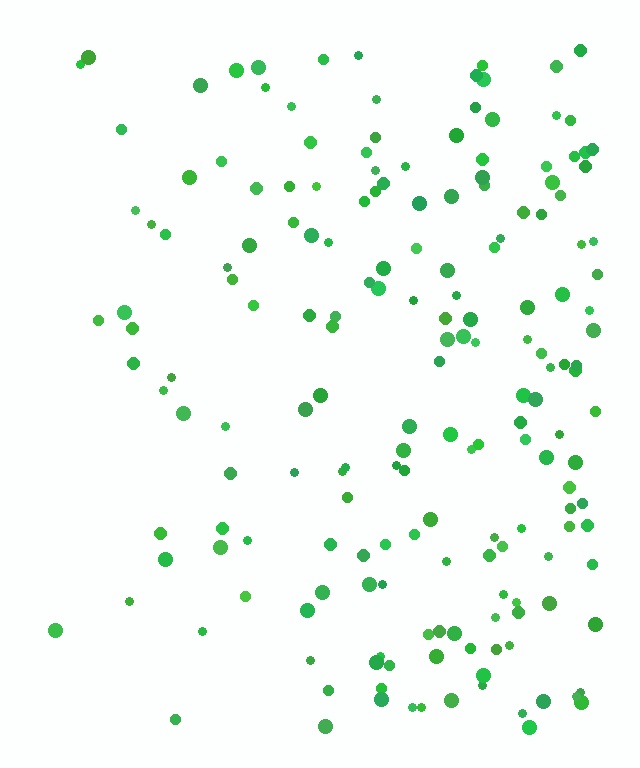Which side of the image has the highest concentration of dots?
The right.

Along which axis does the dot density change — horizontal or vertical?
Horizontal.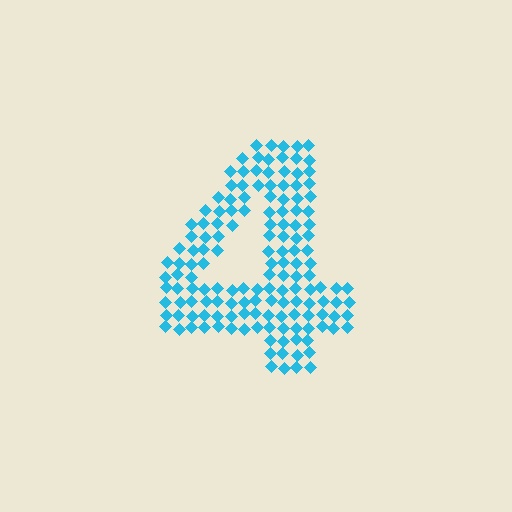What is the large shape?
The large shape is the digit 4.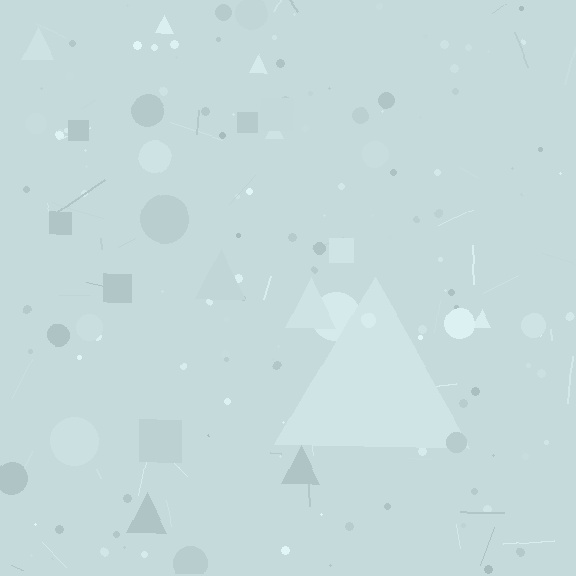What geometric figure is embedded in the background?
A triangle is embedded in the background.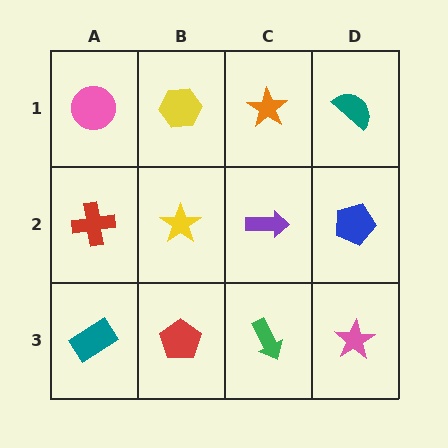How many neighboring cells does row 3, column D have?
2.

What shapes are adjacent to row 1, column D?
A blue pentagon (row 2, column D), an orange star (row 1, column C).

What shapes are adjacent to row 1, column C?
A purple arrow (row 2, column C), a yellow hexagon (row 1, column B), a teal semicircle (row 1, column D).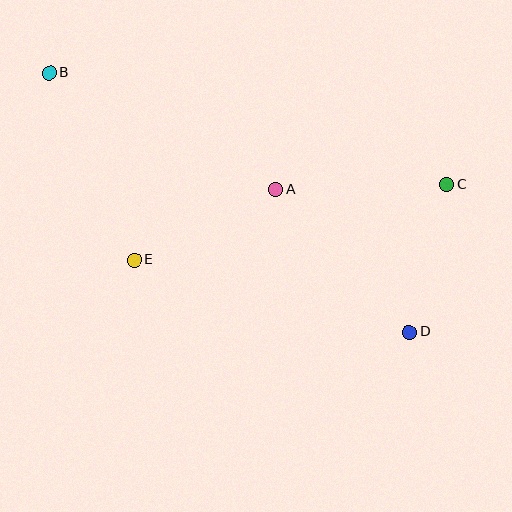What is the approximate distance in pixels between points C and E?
The distance between C and E is approximately 321 pixels.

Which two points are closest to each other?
Points C and D are closest to each other.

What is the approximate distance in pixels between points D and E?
The distance between D and E is approximately 284 pixels.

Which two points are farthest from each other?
Points B and D are farthest from each other.